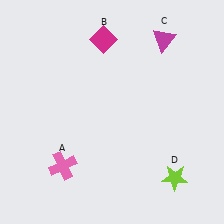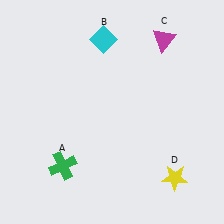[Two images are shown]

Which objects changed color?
A changed from pink to green. B changed from magenta to cyan. D changed from lime to yellow.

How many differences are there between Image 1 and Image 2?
There are 3 differences between the two images.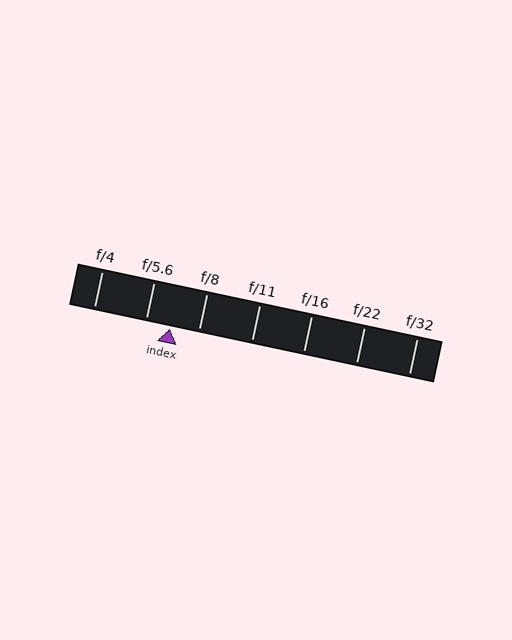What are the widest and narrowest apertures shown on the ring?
The widest aperture shown is f/4 and the narrowest is f/32.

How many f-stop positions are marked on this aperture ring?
There are 7 f-stop positions marked.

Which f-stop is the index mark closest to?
The index mark is closest to f/5.6.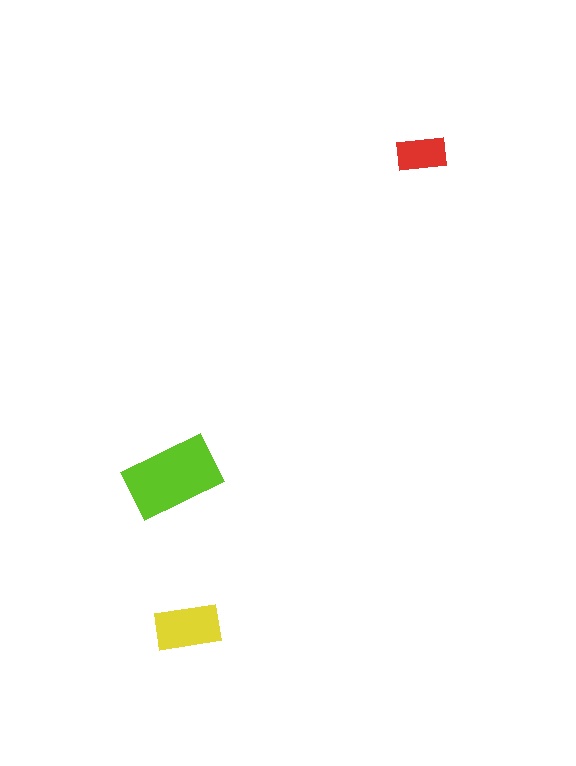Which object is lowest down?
The yellow rectangle is bottommost.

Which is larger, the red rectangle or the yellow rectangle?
The yellow one.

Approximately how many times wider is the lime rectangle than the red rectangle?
About 2 times wider.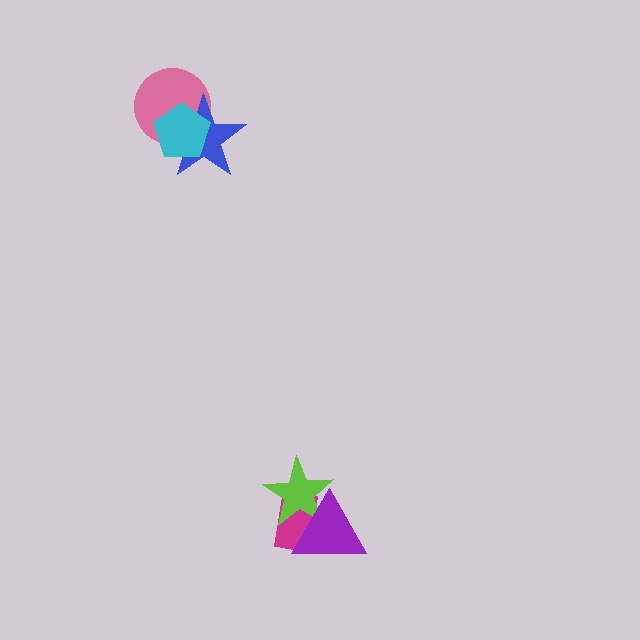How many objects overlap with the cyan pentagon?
2 objects overlap with the cyan pentagon.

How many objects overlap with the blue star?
2 objects overlap with the blue star.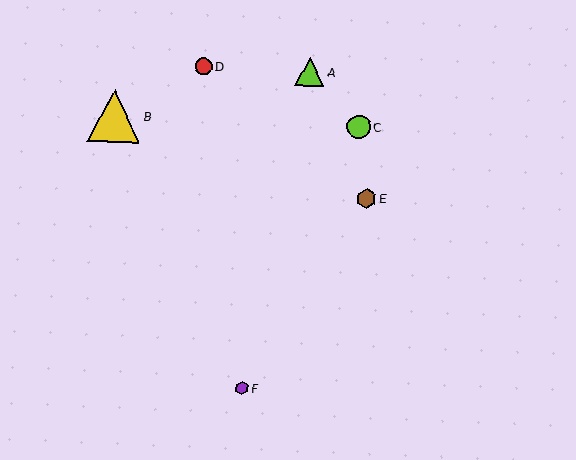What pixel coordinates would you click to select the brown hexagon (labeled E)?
Click at (366, 198) to select the brown hexagon E.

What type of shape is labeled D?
Shape D is a red circle.